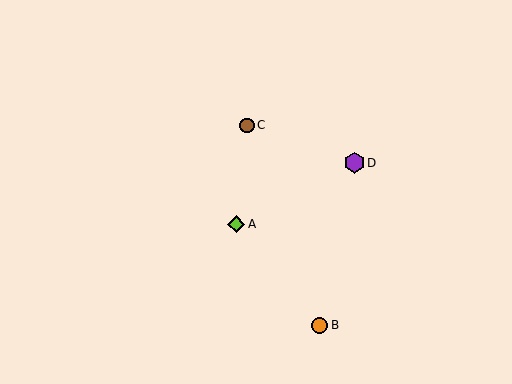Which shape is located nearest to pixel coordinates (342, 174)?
The purple hexagon (labeled D) at (354, 163) is nearest to that location.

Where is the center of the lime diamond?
The center of the lime diamond is at (236, 224).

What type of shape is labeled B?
Shape B is an orange circle.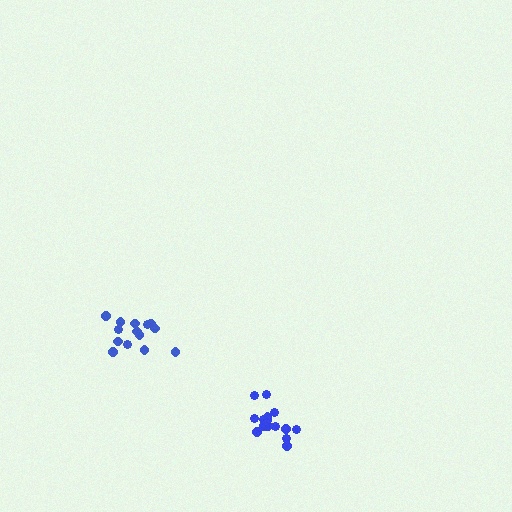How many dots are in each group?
Group 1: 15 dots, Group 2: 14 dots (29 total).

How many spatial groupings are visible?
There are 2 spatial groupings.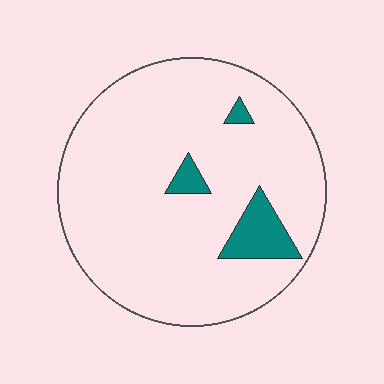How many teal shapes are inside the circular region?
3.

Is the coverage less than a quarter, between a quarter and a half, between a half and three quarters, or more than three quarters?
Less than a quarter.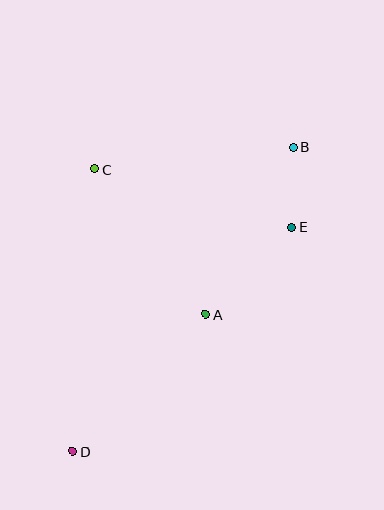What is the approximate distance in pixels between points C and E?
The distance between C and E is approximately 205 pixels.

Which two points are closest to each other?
Points B and E are closest to each other.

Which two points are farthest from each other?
Points B and D are farthest from each other.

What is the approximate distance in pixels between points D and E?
The distance between D and E is approximately 313 pixels.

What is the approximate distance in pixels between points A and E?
The distance between A and E is approximately 123 pixels.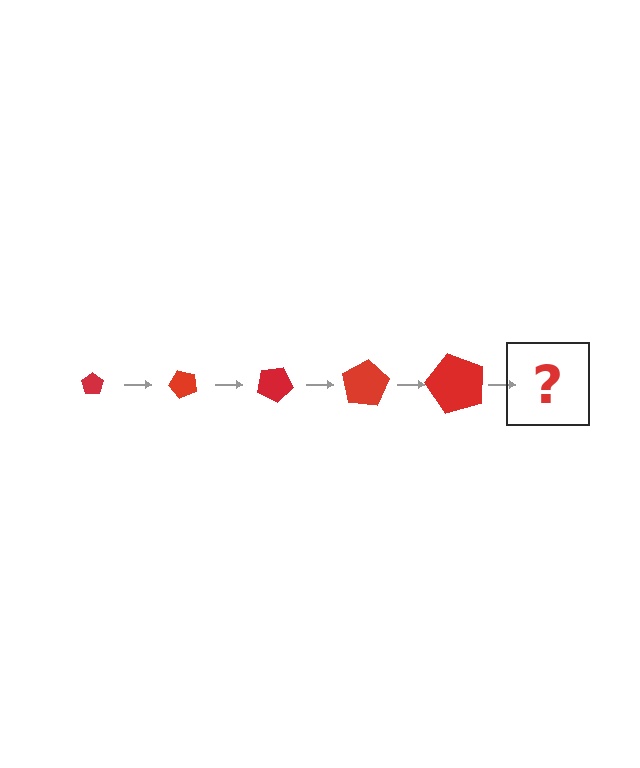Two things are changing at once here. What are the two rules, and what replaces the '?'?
The two rules are that the pentagon grows larger each step and it rotates 50 degrees each step. The '?' should be a pentagon, larger than the previous one and rotated 250 degrees from the start.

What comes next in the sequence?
The next element should be a pentagon, larger than the previous one and rotated 250 degrees from the start.